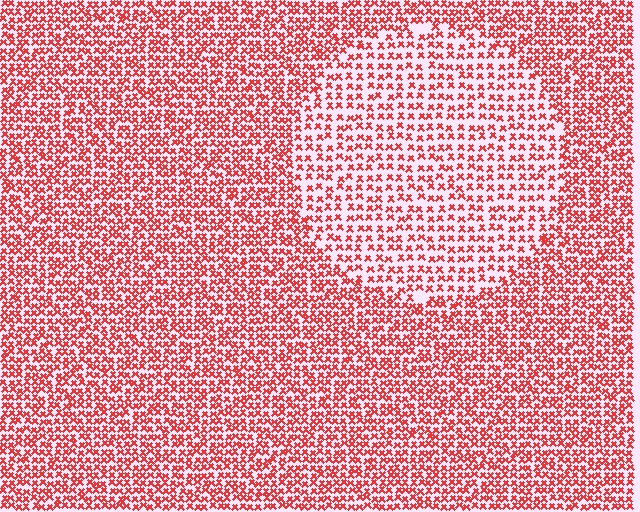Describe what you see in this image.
The image contains small red elements arranged at two different densities. A circle-shaped region is visible where the elements are less densely packed than the surrounding area.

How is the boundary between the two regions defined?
The boundary is defined by a change in element density (approximately 1.7x ratio). All elements are the same color, size, and shape.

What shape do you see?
I see a circle.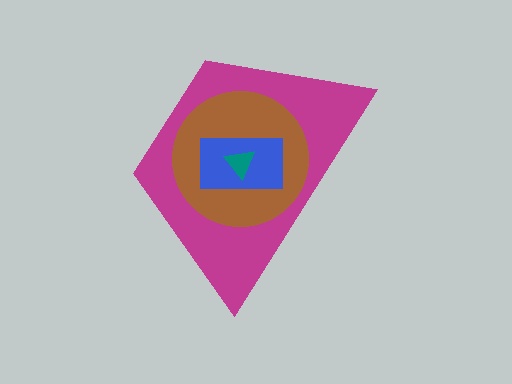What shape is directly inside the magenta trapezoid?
The brown circle.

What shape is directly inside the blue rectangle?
The teal triangle.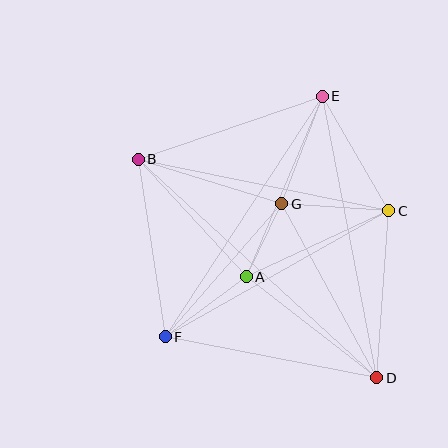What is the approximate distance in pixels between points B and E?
The distance between B and E is approximately 194 pixels.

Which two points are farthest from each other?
Points B and D are farthest from each other.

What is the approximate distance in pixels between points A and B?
The distance between A and B is approximately 159 pixels.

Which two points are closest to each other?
Points A and G are closest to each other.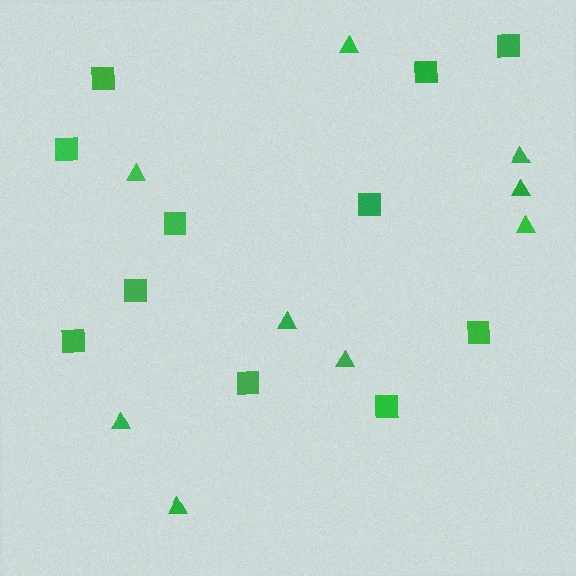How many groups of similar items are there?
There are 2 groups: one group of triangles (9) and one group of squares (11).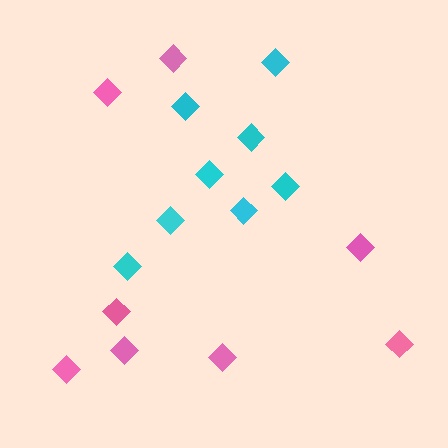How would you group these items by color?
There are 2 groups: one group of cyan diamonds (8) and one group of pink diamonds (8).